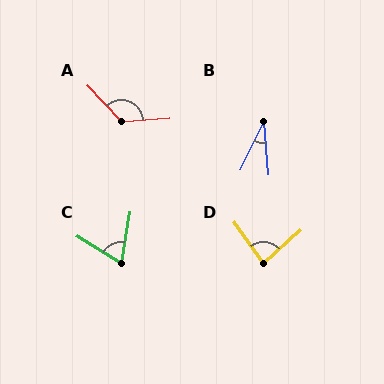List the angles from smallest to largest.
B (31°), C (68°), D (83°), A (130°).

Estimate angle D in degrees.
Approximately 83 degrees.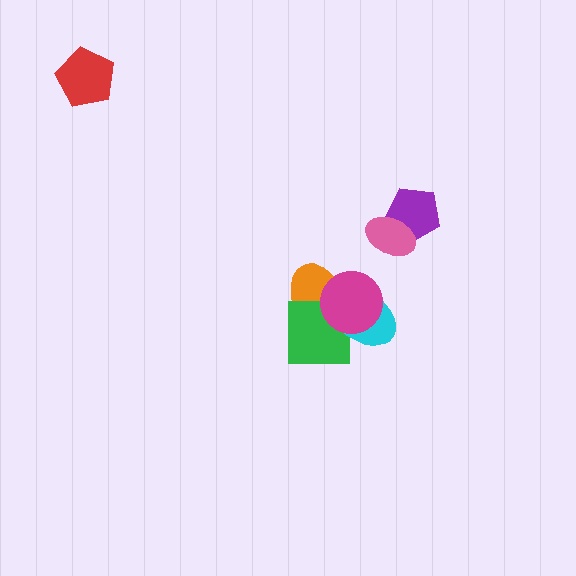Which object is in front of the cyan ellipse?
The magenta circle is in front of the cyan ellipse.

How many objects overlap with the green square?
3 objects overlap with the green square.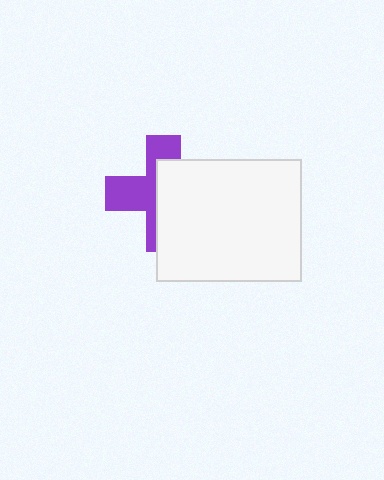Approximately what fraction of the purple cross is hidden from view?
Roughly 54% of the purple cross is hidden behind the white rectangle.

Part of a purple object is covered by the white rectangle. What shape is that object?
It is a cross.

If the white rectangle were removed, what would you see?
You would see the complete purple cross.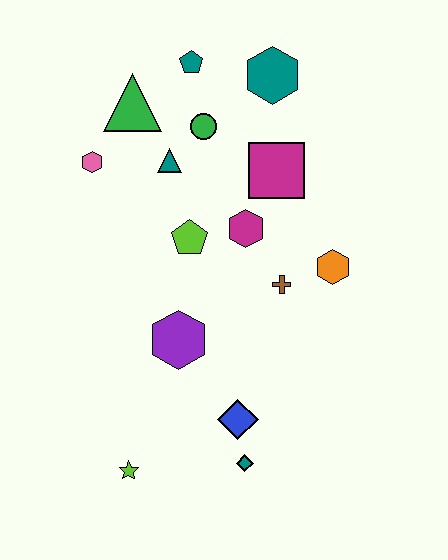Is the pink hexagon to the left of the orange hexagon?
Yes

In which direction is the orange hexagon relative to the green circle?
The orange hexagon is below the green circle.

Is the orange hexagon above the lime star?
Yes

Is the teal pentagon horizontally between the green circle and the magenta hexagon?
No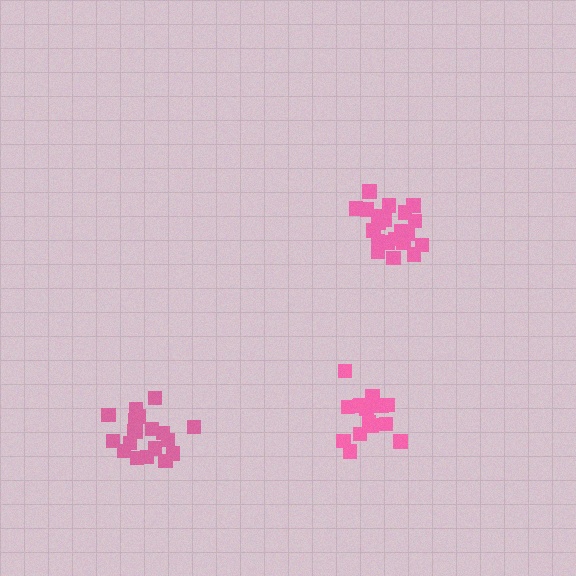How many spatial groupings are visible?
There are 3 spatial groupings.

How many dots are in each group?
Group 1: 15 dots, Group 2: 21 dots, Group 3: 19 dots (55 total).